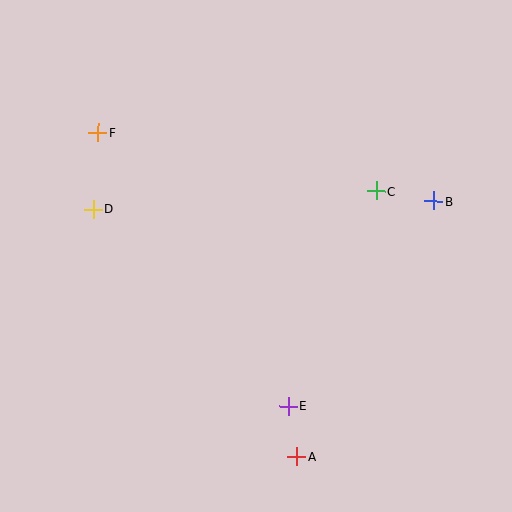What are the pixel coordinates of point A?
Point A is at (297, 457).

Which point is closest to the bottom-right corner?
Point A is closest to the bottom-right corner.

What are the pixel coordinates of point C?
Point C is at (376, 191).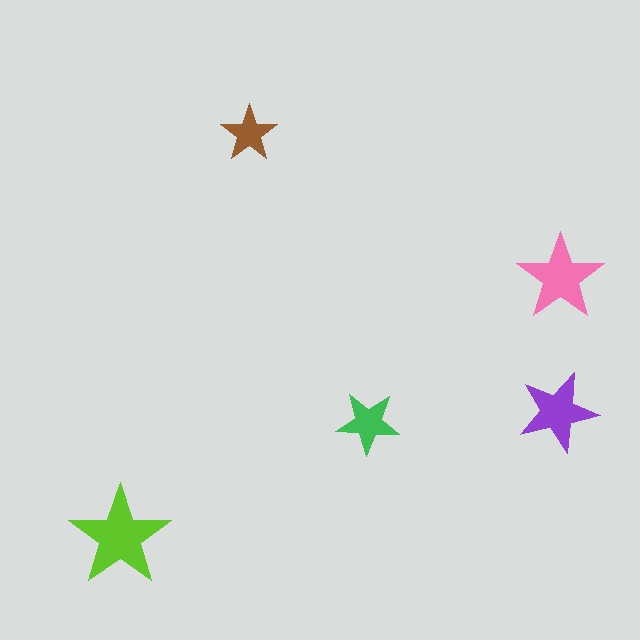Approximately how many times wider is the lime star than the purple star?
About 1.5 times wider.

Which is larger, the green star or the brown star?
The green one.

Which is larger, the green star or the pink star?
The pink one.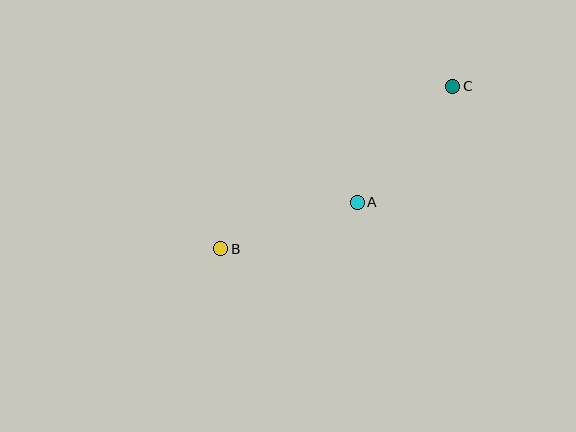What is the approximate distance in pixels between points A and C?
The distance between A and C is approximately 150 pixels.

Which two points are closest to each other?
Points A and B are closest to each other.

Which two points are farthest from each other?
Points B and C are farthest from each other.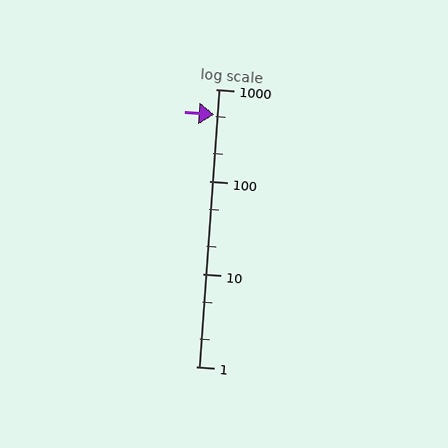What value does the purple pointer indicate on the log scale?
The pointer indicates approximately 530.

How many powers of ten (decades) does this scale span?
The scale spans 3 decades, from 1 to 1000.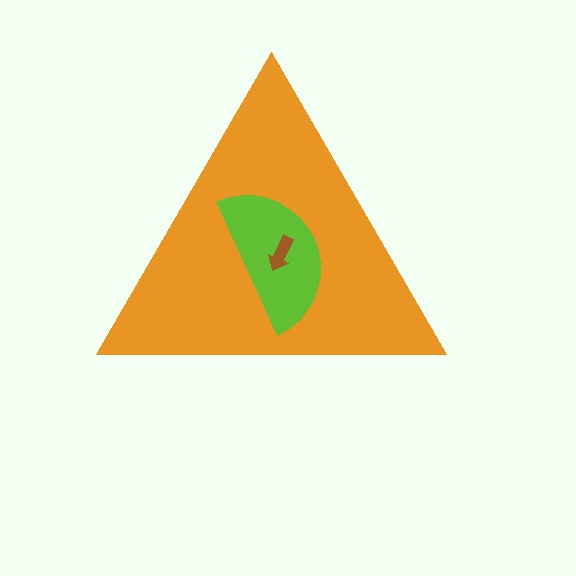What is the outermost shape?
The orange triangle.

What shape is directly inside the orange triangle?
The lime semicircle.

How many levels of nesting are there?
3.